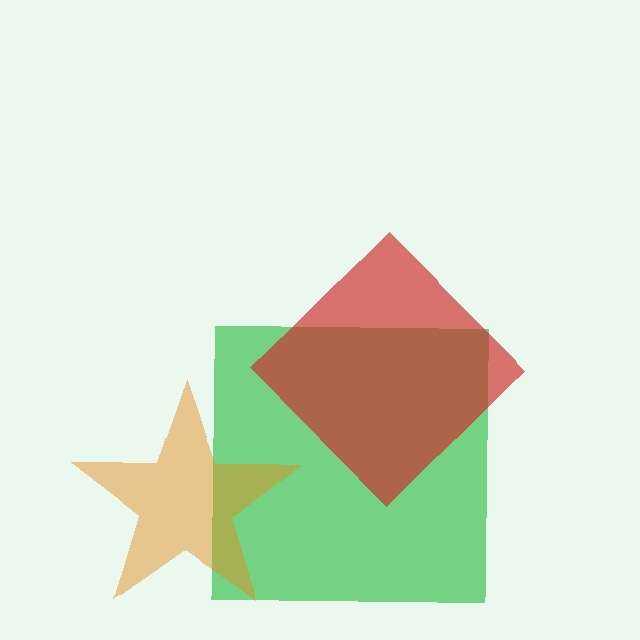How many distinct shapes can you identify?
There are 3 distinct shapes: a green square, an orange star, a red diamond.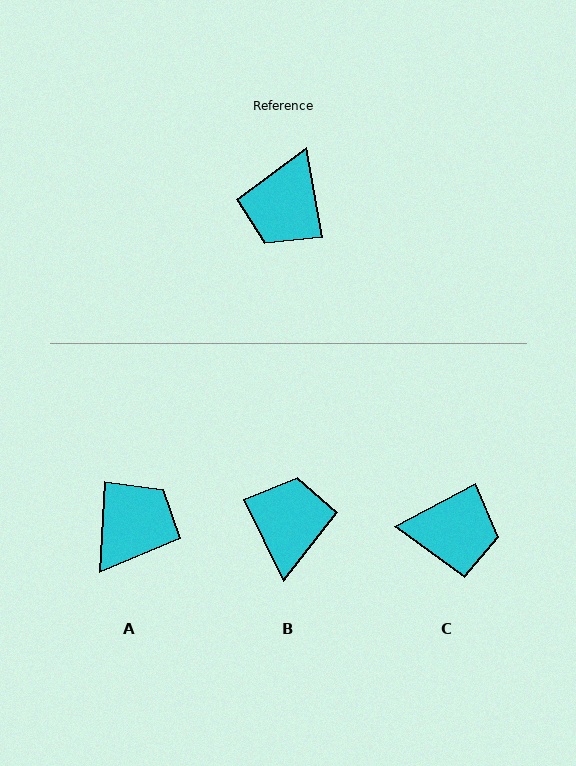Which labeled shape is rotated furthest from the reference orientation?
A, about 167 degrees away.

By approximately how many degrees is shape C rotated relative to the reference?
Approximately 108 degrees counter-clockwise.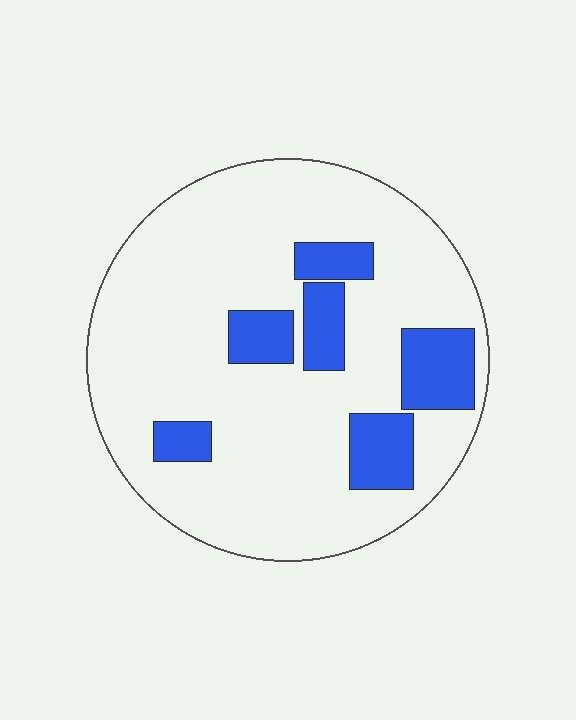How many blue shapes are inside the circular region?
6.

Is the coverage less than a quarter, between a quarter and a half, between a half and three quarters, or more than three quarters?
Less than a quarter.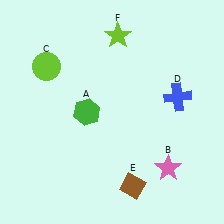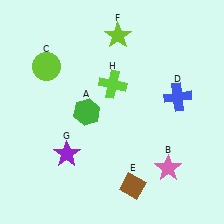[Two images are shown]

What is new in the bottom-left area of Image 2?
A purple star (G) was added in the bottom-left area of Image 2.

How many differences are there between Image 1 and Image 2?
There are 2 differences between the two images.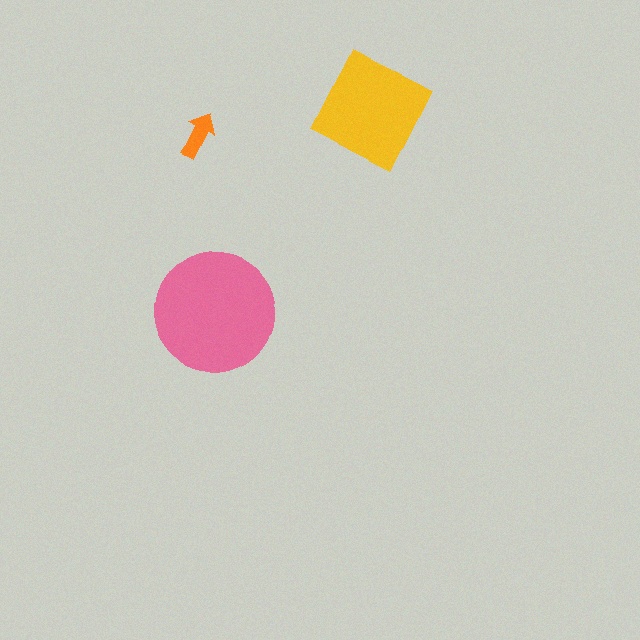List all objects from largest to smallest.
The pink circle, the yellow diamond, the orange arrow.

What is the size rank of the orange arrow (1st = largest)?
3rd.